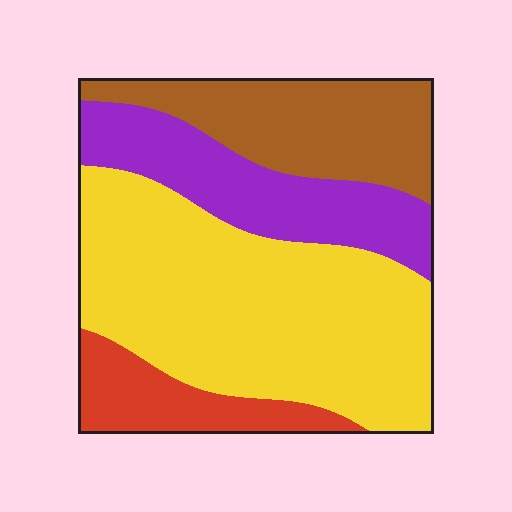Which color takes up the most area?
Yellow, at roughly 50%.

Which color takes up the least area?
Red, at roughly 10%.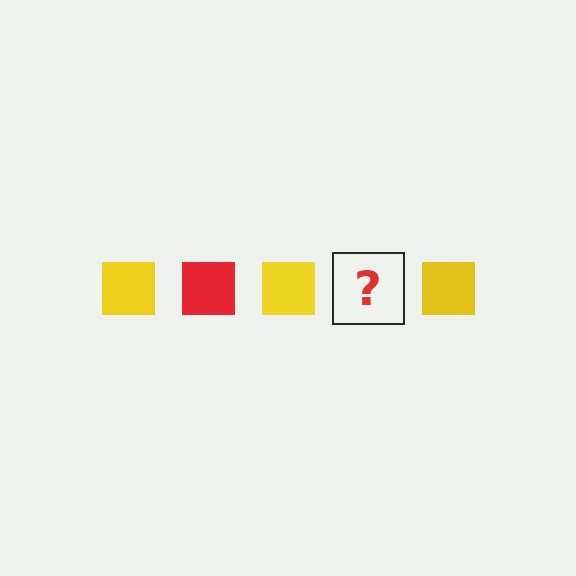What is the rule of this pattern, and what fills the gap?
The rule is that the pattern cycles through yellow, red squares. The gap should be filled with a red square.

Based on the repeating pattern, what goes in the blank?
The blank should be a red square.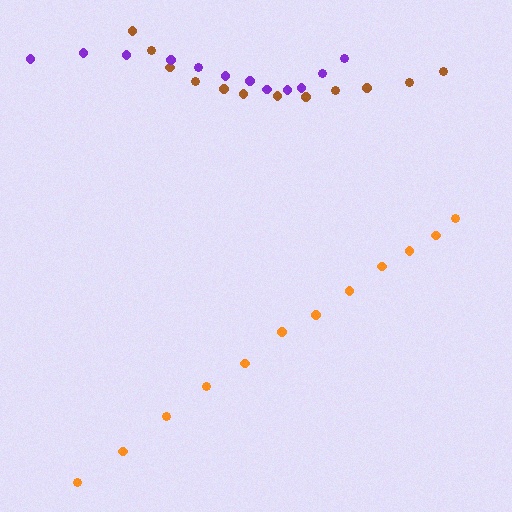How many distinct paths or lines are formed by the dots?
There are 3 distinct paths.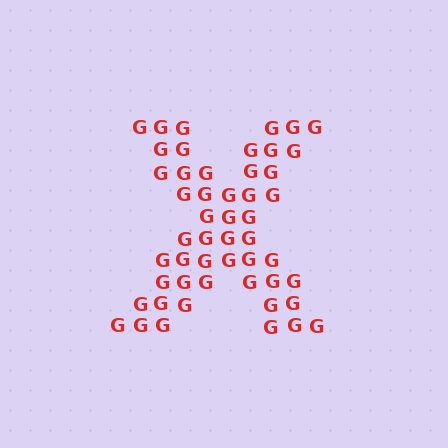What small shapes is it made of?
It is made of small letter G's.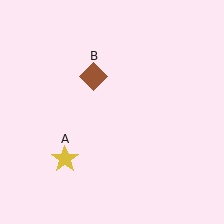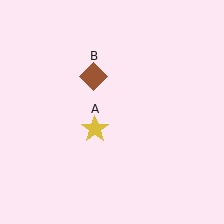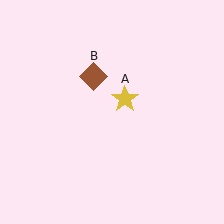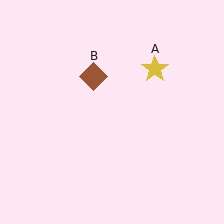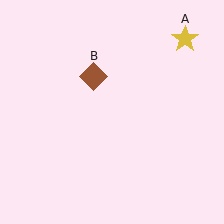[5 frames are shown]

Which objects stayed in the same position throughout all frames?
Brown diamond (object B) remained stationary.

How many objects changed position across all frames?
1 object changed position: yellow star (object A).